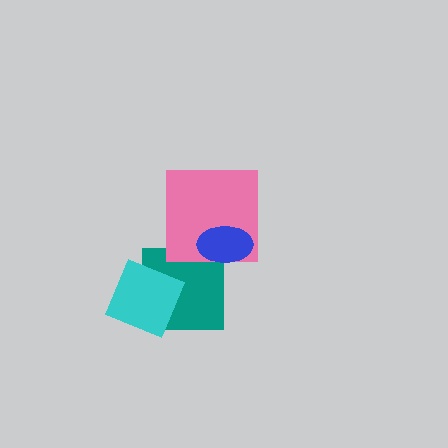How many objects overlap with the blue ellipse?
2 objects overlap with the blue ellipse.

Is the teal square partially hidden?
Yes, it is partially covered by another shape.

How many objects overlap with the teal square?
2 objects overlap with the teal square.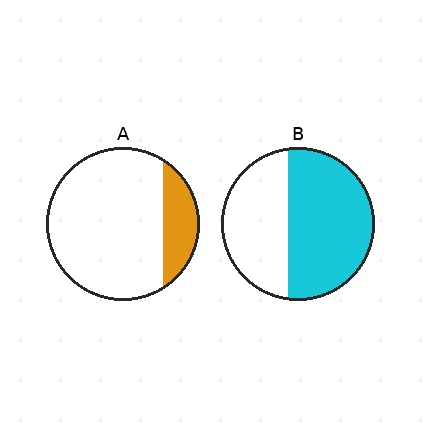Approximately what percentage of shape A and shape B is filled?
A is approximately 20% and B is approximately 60%.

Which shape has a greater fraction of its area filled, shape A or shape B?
Shape B.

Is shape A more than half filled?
No.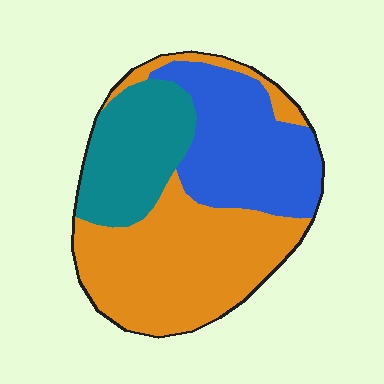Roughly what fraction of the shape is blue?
Blue takes up between a quarter and a half of the shape.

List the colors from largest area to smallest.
From largest to smallest: orange, blue, teal.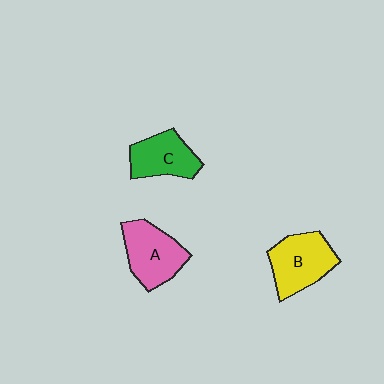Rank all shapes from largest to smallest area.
From largest to smallest: B (yellow), A (pink), C (green).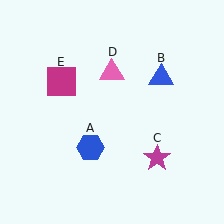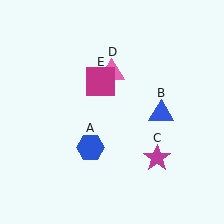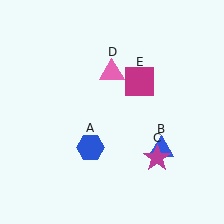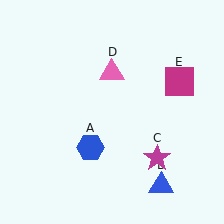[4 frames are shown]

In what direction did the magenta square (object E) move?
The magenta square (object E) moved right.